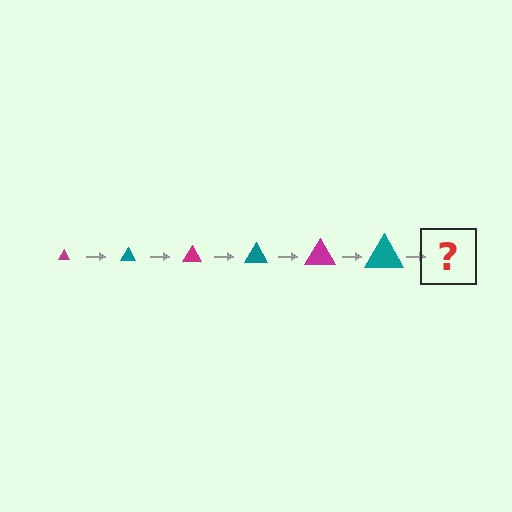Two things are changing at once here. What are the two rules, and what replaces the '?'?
The two rules are that the triangle grows larger each step and the color cycles through magenta and teal. The '?' should be a magenta triangle, larger than the previous one.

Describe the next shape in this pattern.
It should be a magenta triangle, larger than the previous one.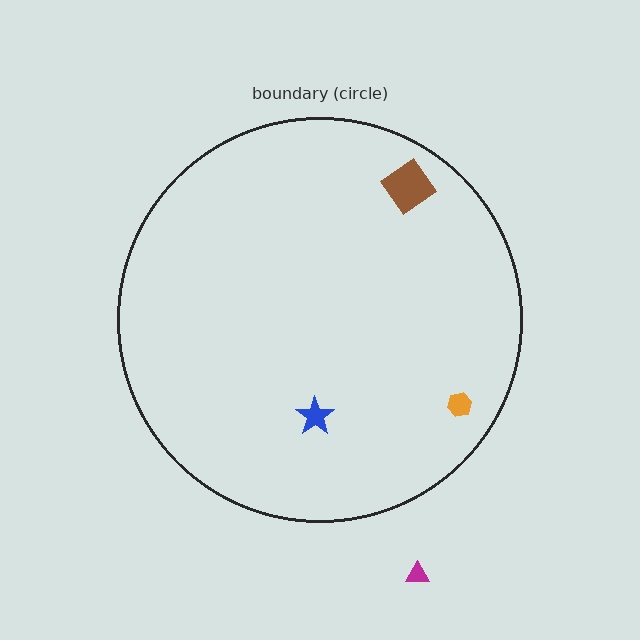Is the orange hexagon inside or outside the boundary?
Inside.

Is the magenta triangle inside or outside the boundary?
Outside.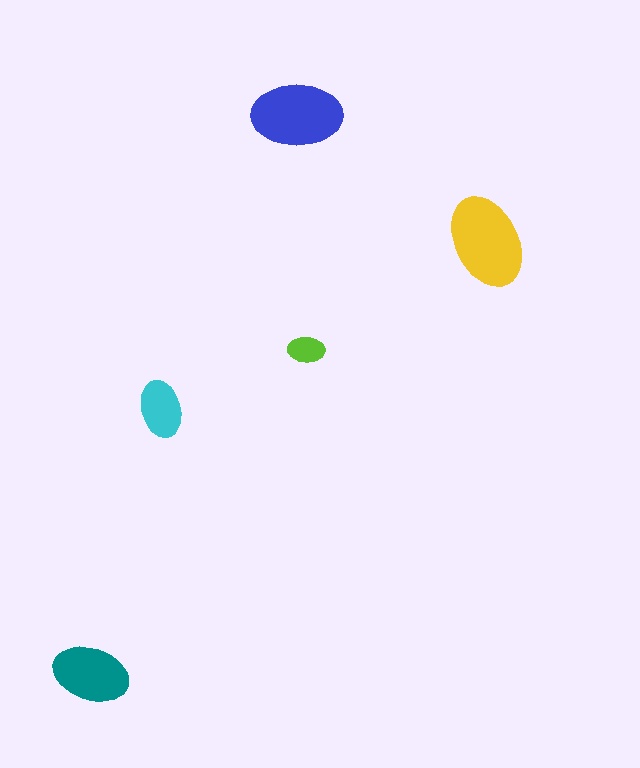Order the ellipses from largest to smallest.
the yellow one, the blue one, the teal one, the cyan one, the lime one.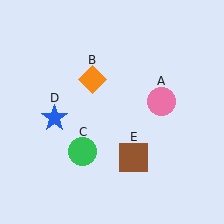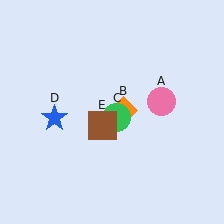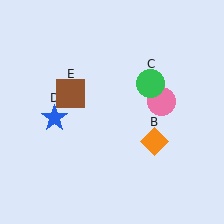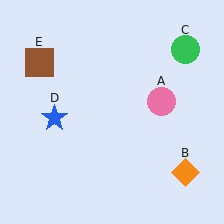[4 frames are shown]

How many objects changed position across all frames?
3 objects changed position: orange diamond (object B), green circle (object C), brown square (object E).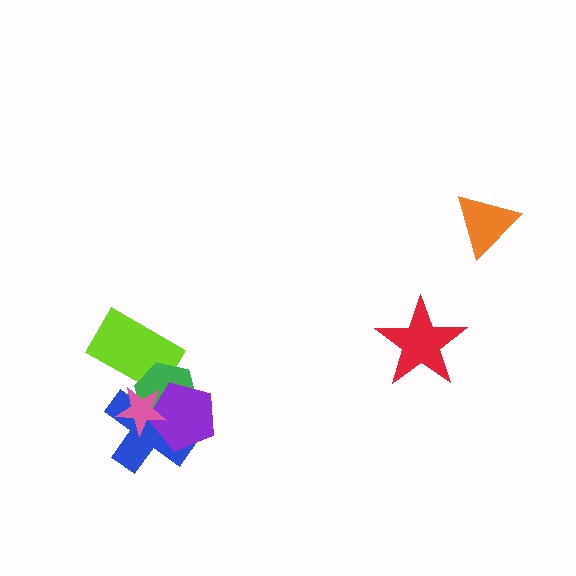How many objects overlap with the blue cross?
4 objects overlap with the blue cross.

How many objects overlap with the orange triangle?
0 objects overlap with the orange triangle.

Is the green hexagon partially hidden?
Yes, it is partially covered by another shape.